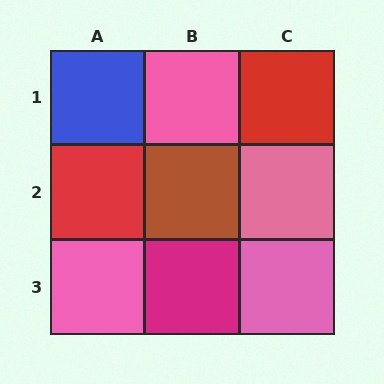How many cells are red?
2 cells are red.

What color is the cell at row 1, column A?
Blue.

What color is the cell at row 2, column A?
Red.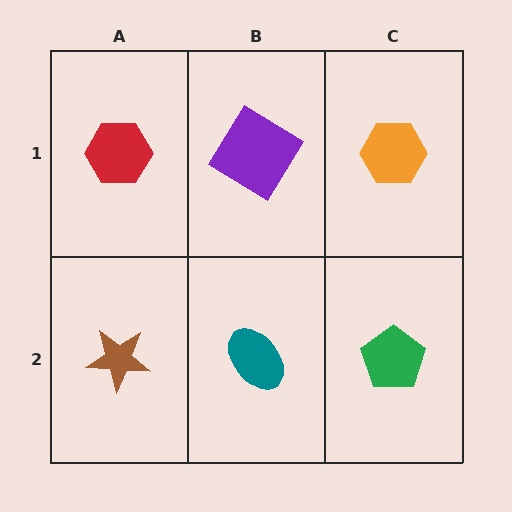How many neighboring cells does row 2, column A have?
2.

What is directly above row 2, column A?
A red hexagon.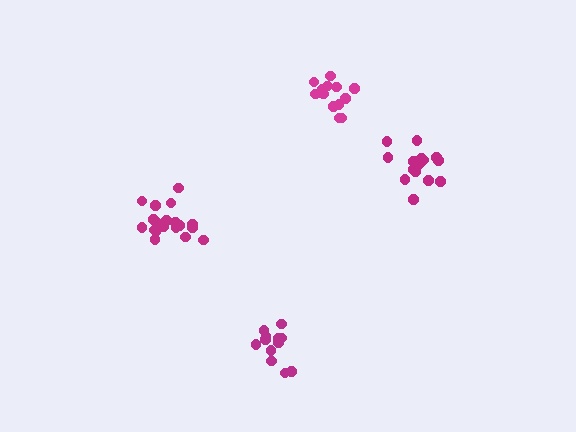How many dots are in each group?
Group 1: 19 dots, Group 2: 13 dots, Group 3: 15 dots, Group 4: 14 dots (61 total).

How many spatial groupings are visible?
There are 4 spatial groupings.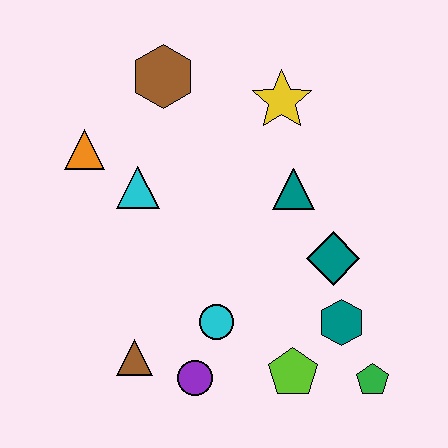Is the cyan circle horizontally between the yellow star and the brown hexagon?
Yes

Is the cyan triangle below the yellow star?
Yes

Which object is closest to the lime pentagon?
The teal hexagon is closest to the lime pentagon.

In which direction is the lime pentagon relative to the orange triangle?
The lime pentagon is below the orange triangle.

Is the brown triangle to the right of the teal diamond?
No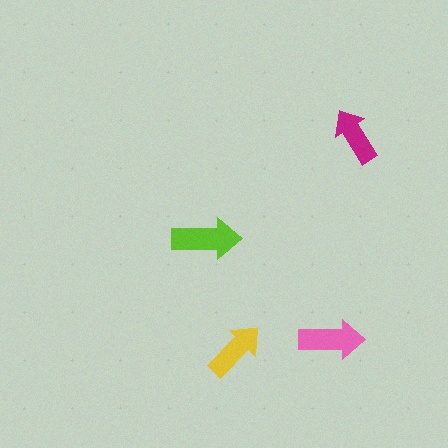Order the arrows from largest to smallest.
the lime one, the pink one, the yellow one, the magenta one.